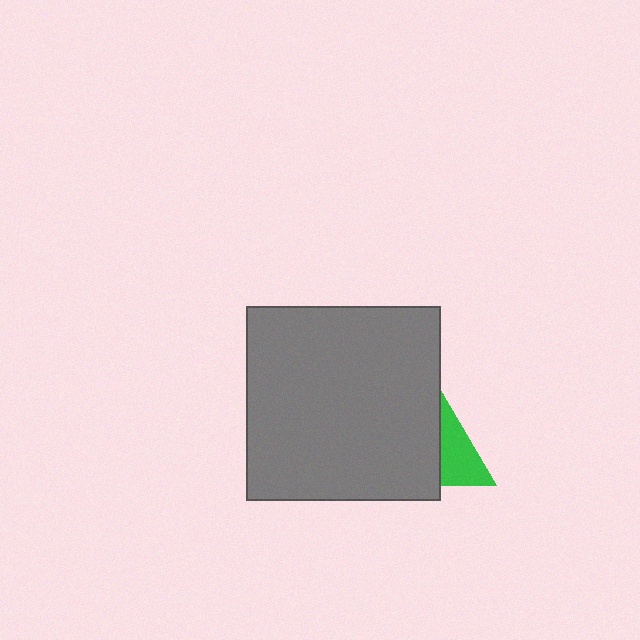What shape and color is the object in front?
The object in front is a gray square.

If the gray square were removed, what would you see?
You would see the complete green triangle.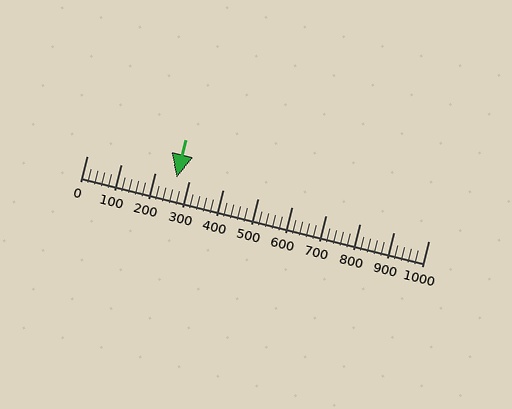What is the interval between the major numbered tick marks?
The major tick marks are spaced 100 units apart.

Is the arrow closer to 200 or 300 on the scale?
The arrow is closer to 300.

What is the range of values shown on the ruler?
The ruler shows values from 0 to 1000.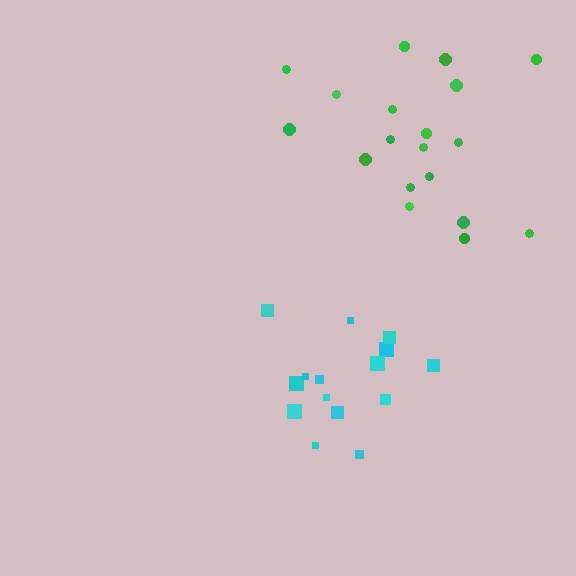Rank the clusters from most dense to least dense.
cyan, green.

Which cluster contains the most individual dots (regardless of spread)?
Green (19).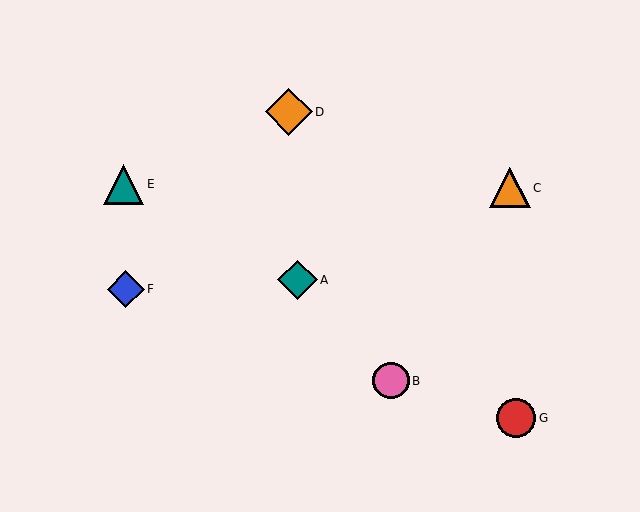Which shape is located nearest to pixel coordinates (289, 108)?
The orange diamond (labeled D) at (289, 112) is nearest to that location.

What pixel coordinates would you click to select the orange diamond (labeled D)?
Click at (289, 112) to select the orange diamond D.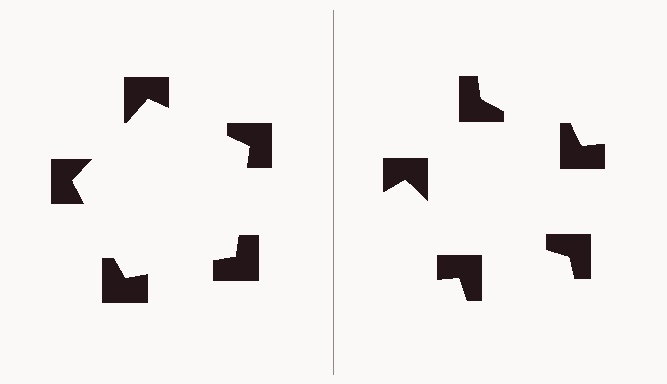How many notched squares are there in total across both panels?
10 — 5 on each side.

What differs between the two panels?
The notched squares are positioned identically on both sides; only the wedge orientations differ. On the left they align to a pentagon; on the right they are misaligned.